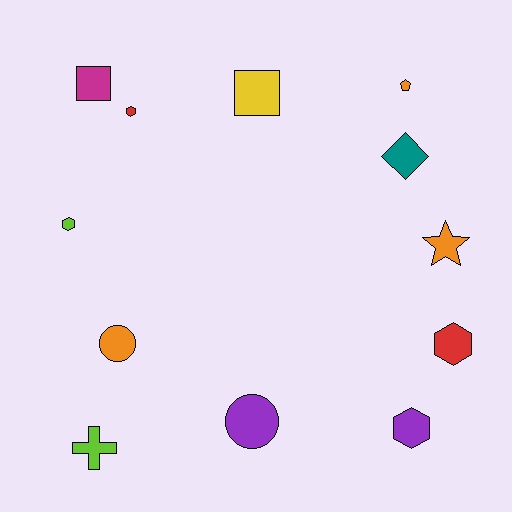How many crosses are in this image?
There is 1 cross.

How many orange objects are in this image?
There are 3 orange objects.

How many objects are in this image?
There are 12 objects.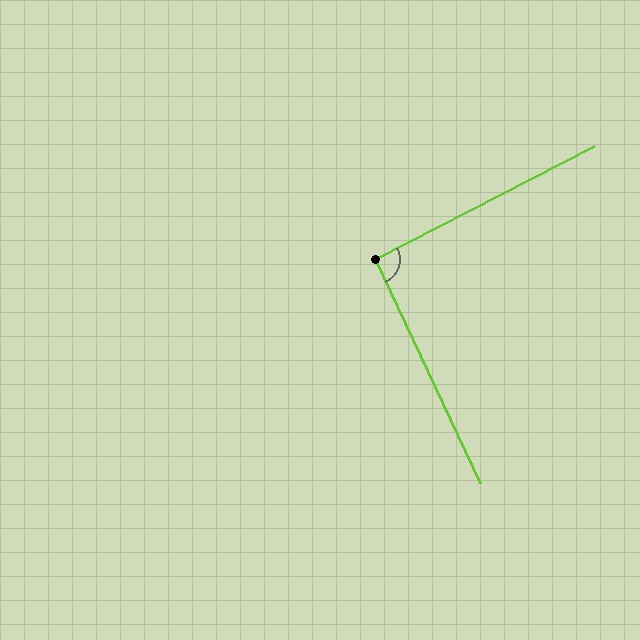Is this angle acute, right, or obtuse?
It is approximately a right angle.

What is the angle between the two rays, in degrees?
Approximately 92 degrees.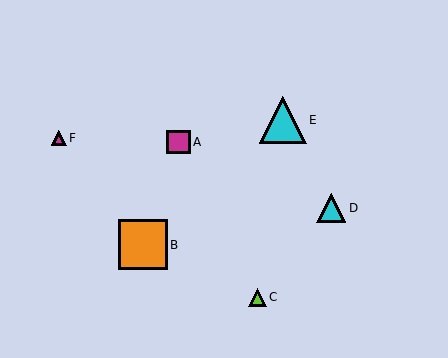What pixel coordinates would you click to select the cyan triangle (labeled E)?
Click at (283, 120) to select the cyan triangle E.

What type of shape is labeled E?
Shape E is a cyan triangle.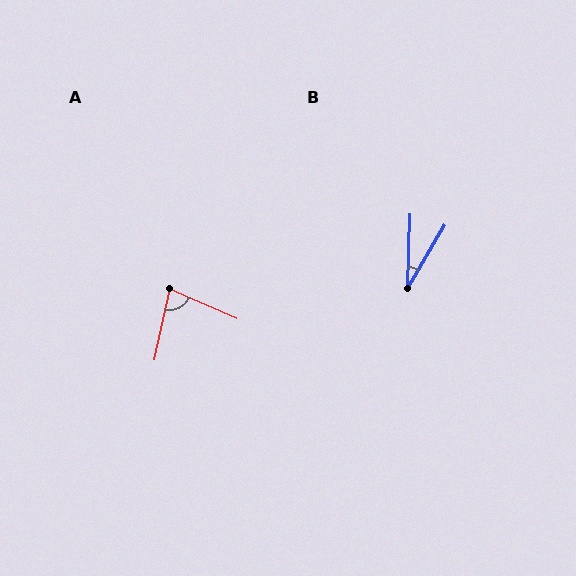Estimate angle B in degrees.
Approximately 29 degrees.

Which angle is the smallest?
B, at approximately 29 degrees.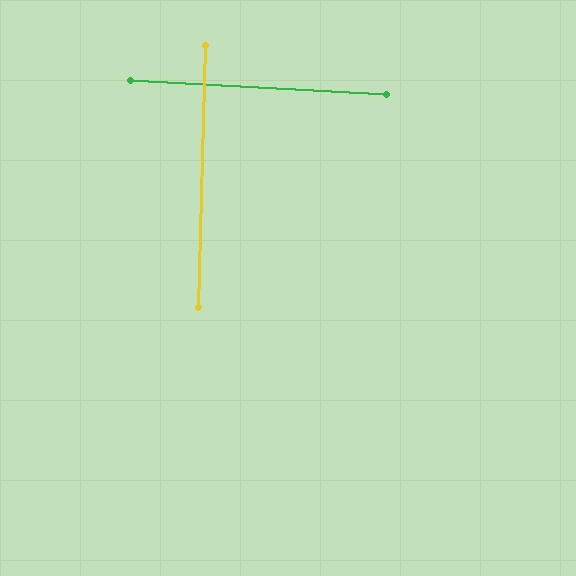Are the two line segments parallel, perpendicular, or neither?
Perpendicular — they meet at approximately 88°.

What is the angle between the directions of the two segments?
Approximately 88 degrees.